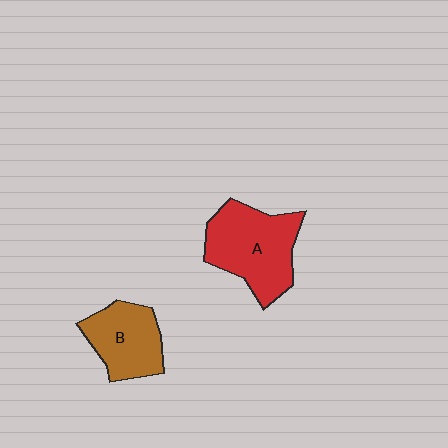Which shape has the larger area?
Shape A (red).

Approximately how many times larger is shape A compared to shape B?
Approximately 1.4 times.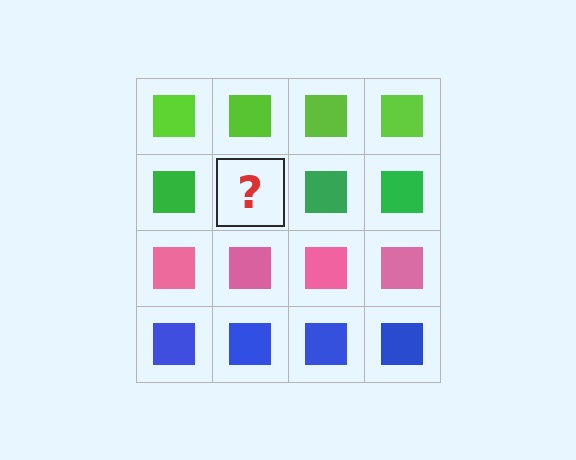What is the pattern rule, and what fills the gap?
The rule is that each row has a consistent color. The gap should be filled with a green square.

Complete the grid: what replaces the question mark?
The question mark should be replaced with a green square.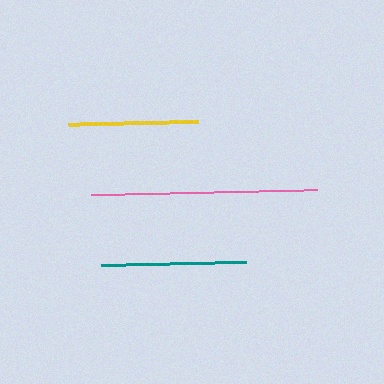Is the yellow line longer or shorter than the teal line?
The teal line is longer than the yellow line.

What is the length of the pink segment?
The pink segment is approximately 226 pixels long.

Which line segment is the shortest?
The yellow line is the shortest at approximately 129 pixels.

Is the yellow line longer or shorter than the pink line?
The pink line is longer than the yellow line.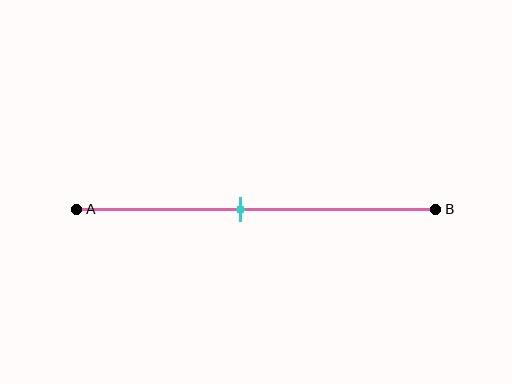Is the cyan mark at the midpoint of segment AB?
No, the mark is at about 45% from A, not at the 50% midpoint.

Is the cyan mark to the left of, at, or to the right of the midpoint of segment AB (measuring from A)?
The cyan mark is to the left of the midpoint of segment AB.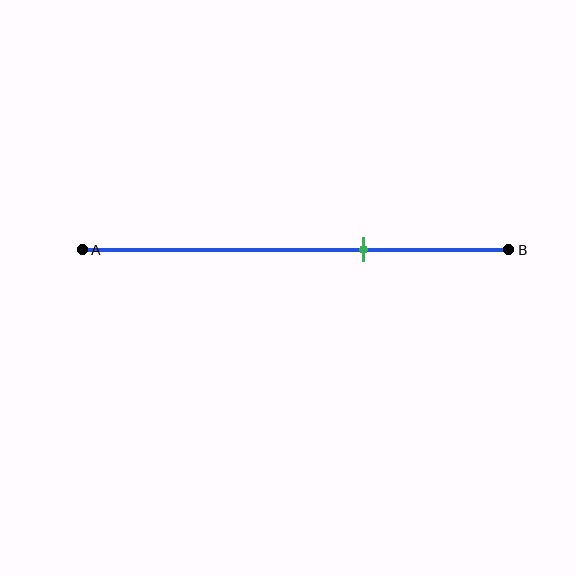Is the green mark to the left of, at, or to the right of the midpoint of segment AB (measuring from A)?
The green mark is to the right of the midpoint of segment AB.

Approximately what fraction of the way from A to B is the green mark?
The green mark is approximately 65% of the way from A to B.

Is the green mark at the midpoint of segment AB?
No, the mark is at about 65% from A, not at the 50% midpoint.